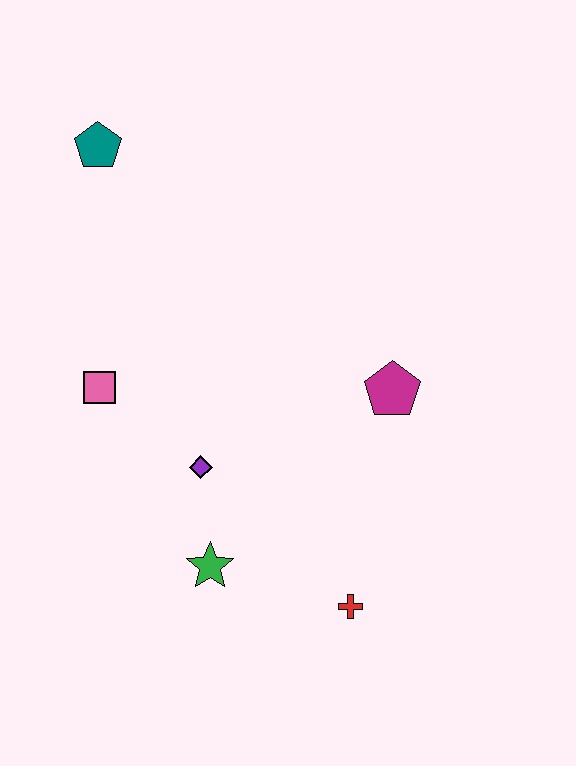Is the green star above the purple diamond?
No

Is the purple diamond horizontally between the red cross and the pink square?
Yes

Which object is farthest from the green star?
The teal pentagon is farthest from the green star.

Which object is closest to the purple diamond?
The green star is closest to the purple diamond.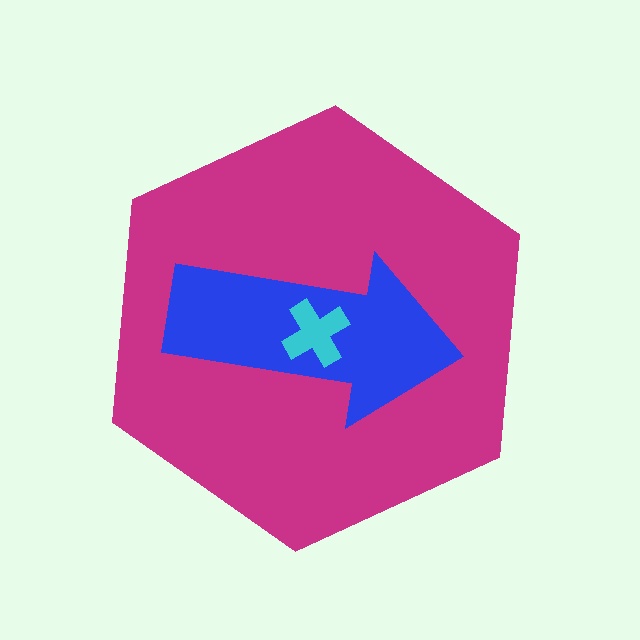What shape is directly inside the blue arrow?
The cyan cross.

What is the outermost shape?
The magenta hexagon.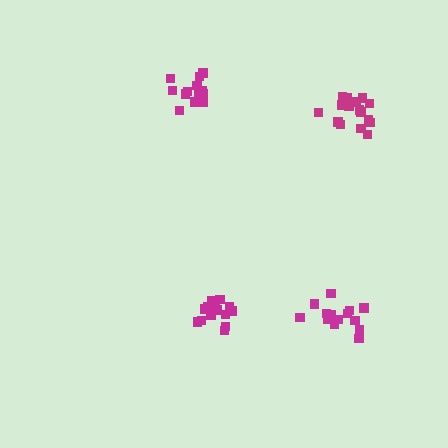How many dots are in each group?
Group 1: 19 dots, Group 2: 16 dots, Group 3: 15 dots, Group 4: 14 dots (64 total).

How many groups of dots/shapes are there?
There are 4 groups.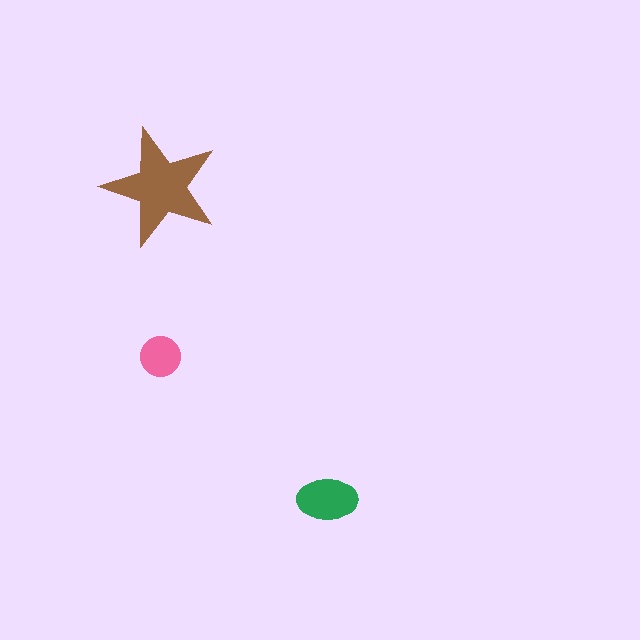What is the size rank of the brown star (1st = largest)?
1st.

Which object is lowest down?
The green ellipse is bottommost.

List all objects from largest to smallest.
The brown star, the green ellipse, the pink circle.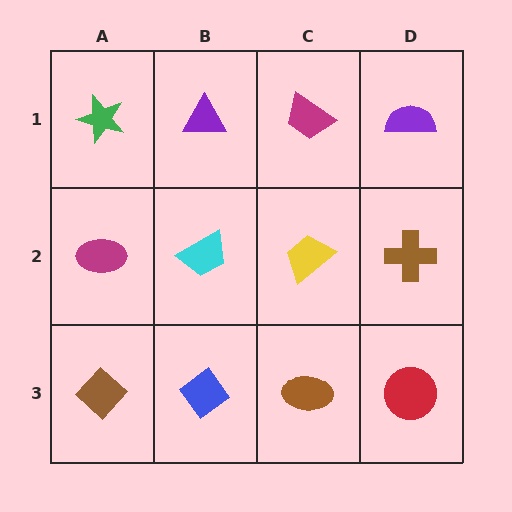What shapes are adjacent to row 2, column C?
A magenta trapezoid (row 1, column C), a brown ellipse (row 3, column C), a cyan trapezoid (row 2, column B), a brown cross (row 2, column D).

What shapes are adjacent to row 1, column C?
A yellow trapezoid (row 2, column C), a purple triangle (row 1, column B), a purple semicircle (row 1, column D).